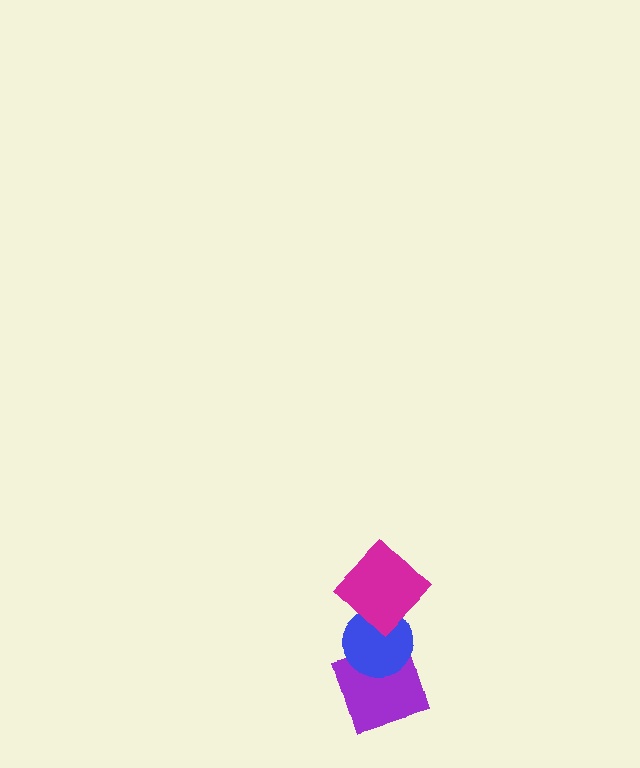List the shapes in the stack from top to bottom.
From top to bottom: the magenta diamond, the blue circle, the purple square.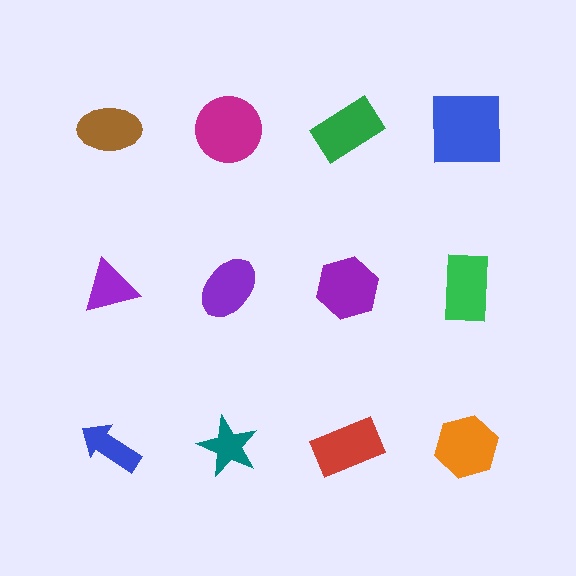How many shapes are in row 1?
4 shapes.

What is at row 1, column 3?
A green rectangle.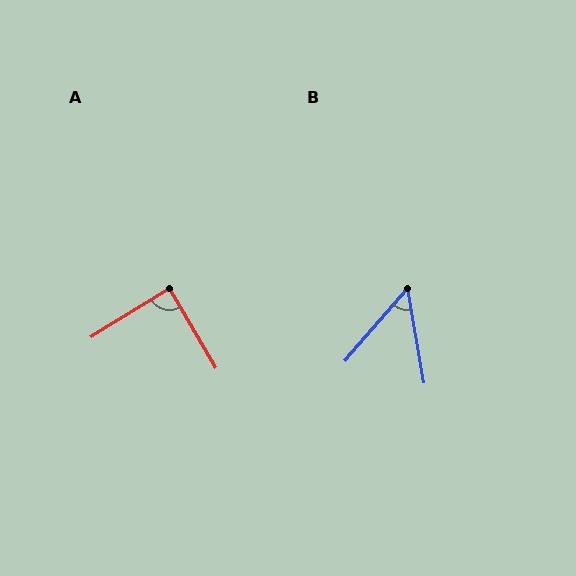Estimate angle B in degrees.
Approximately 50 degrees.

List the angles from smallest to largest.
B (50°), A (89°).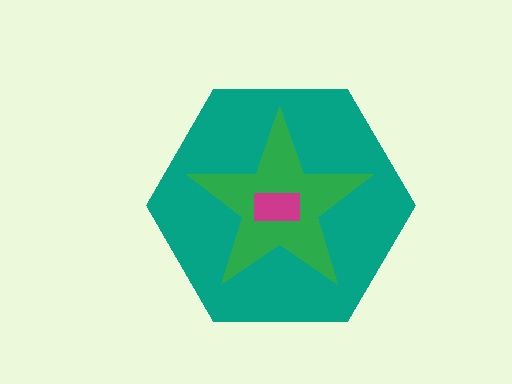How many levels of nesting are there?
3.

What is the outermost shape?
The teal hexagon.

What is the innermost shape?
The magenta rectangle.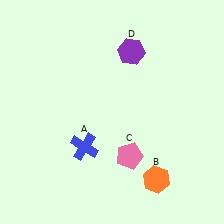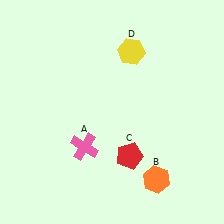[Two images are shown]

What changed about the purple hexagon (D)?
In Image 1, D is purple. In Image 2, it changed to yellow.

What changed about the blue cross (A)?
In Image 1, A is blue. In Image 2, it changed to pink.